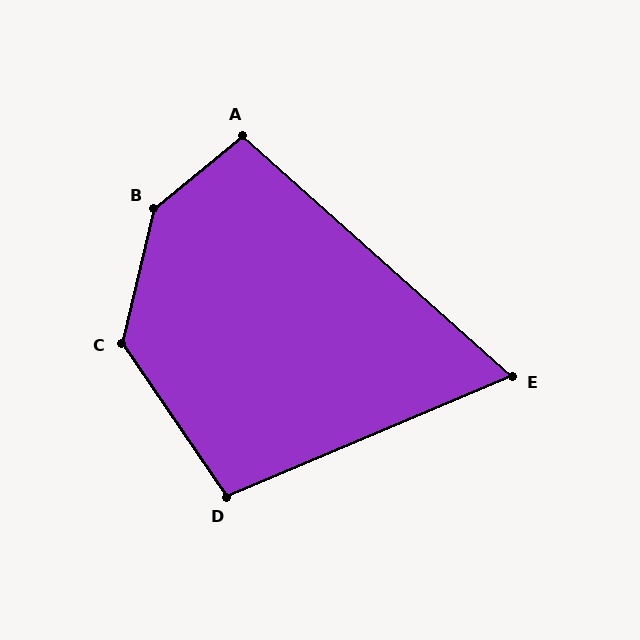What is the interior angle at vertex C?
Approximately 132 degrees (obtuse).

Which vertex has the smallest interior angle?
E, at approximately 65 degrees.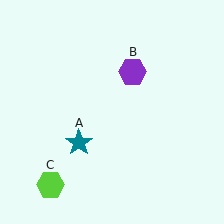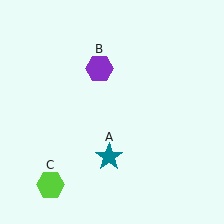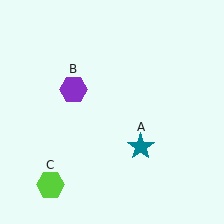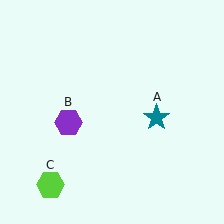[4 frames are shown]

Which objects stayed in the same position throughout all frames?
Lime hexagon (object C) remained stationary.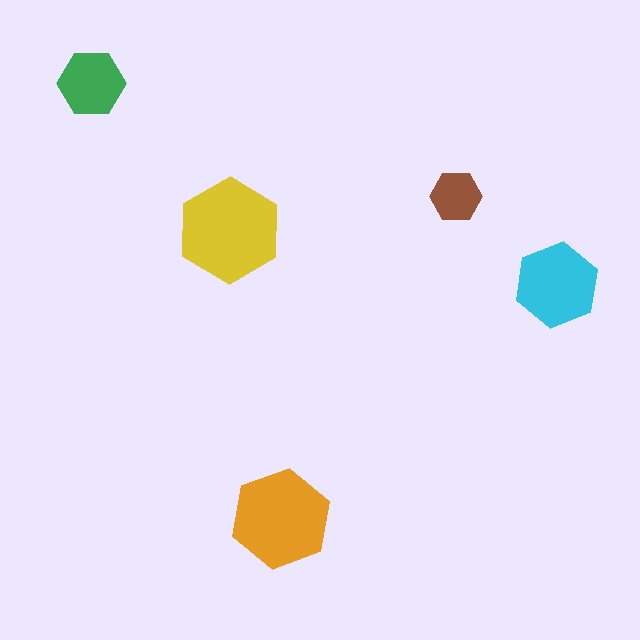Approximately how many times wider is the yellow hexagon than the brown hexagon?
About 2 times wider.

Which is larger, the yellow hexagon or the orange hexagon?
The yellow one.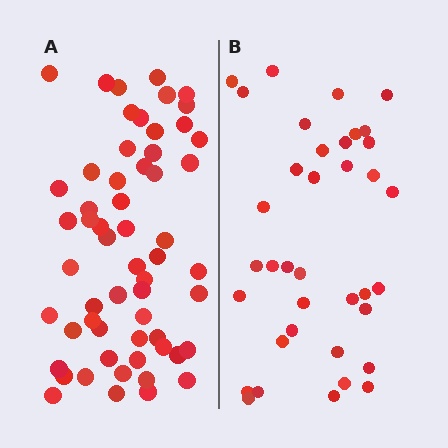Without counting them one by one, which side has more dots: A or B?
Region A (the left region) has more dots.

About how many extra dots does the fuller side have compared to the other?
Region A has approximately 20 more dots than region B.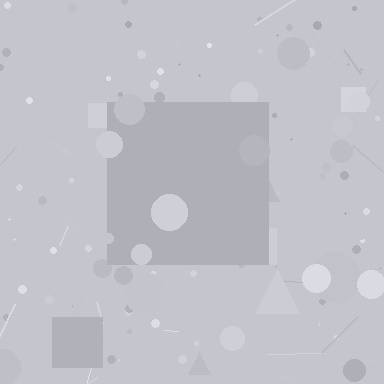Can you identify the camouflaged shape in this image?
The camouflaged shape is a square.